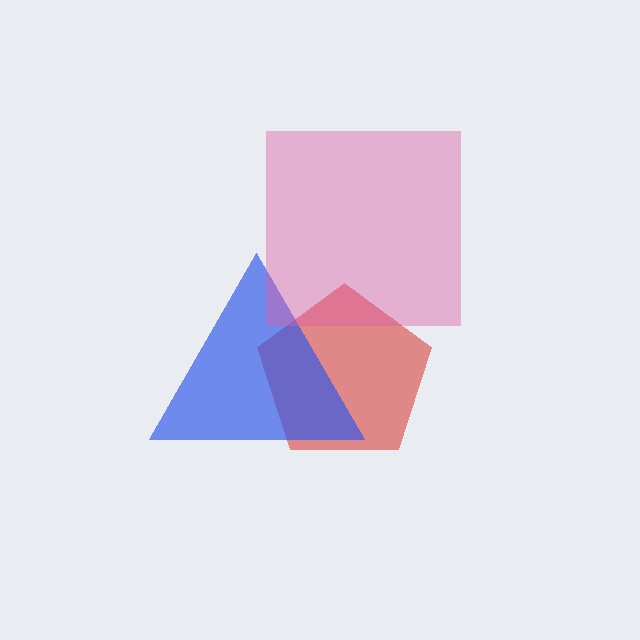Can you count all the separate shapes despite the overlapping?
Yes, there are 3 separate shapes.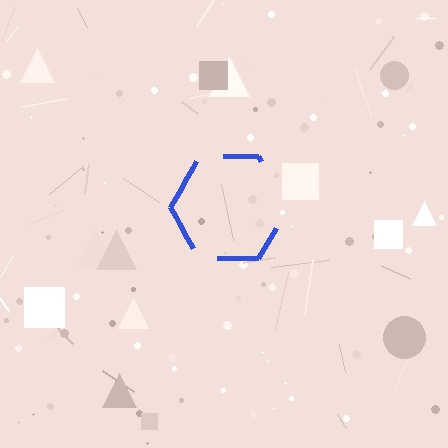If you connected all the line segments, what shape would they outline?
They would outline a hexagon.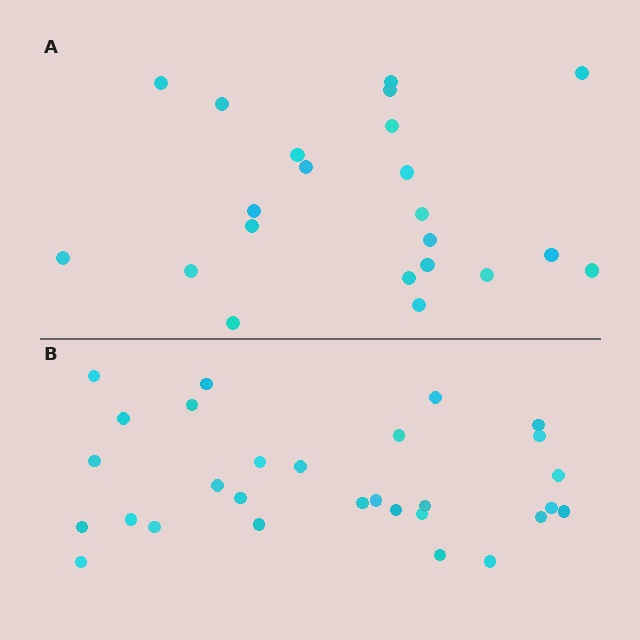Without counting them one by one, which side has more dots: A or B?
Region B (the bottom region) has more dots.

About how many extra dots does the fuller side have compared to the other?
Region B has roughly 8 or so more dots than region A.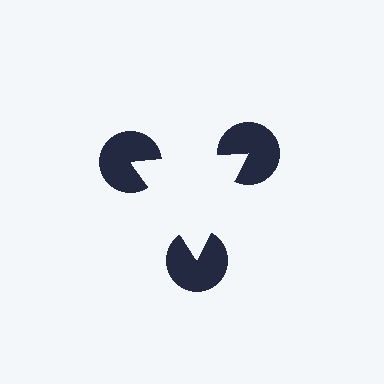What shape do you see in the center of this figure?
An illusory triangle — its edges are inferred from the aligned wedge cuts in the pac-man discs, not physically drawn.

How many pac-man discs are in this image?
There are 3 — one at each vertex of the illusory triangle.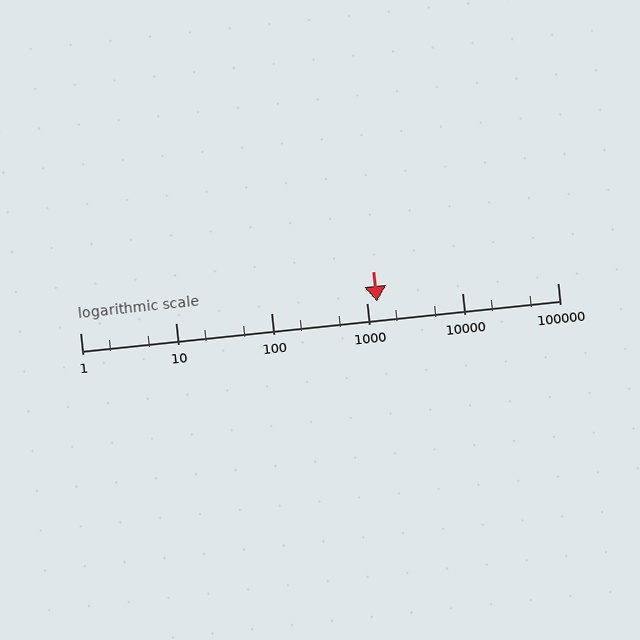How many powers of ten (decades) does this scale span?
The scale spans 5 decades, from 1 to 100000.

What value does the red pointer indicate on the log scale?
The pointer indicates approximately 1300.